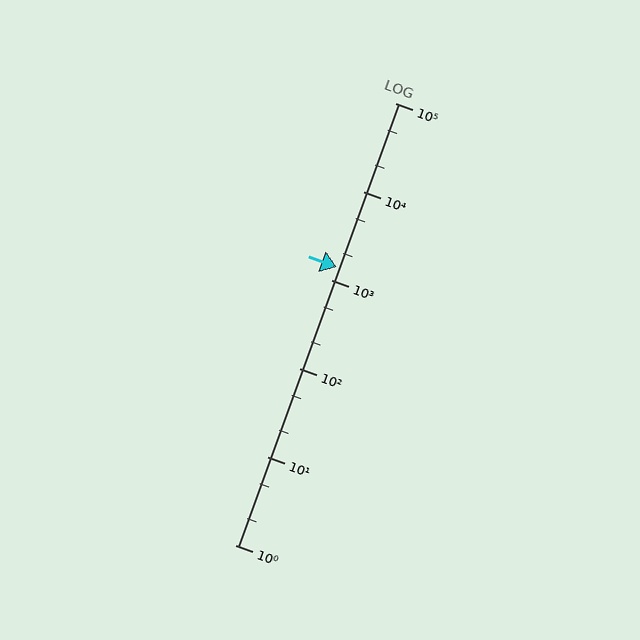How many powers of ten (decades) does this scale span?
The scale spans 5 decades, from 1 to 100000.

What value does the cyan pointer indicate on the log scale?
The pointer indicates approximately 1400.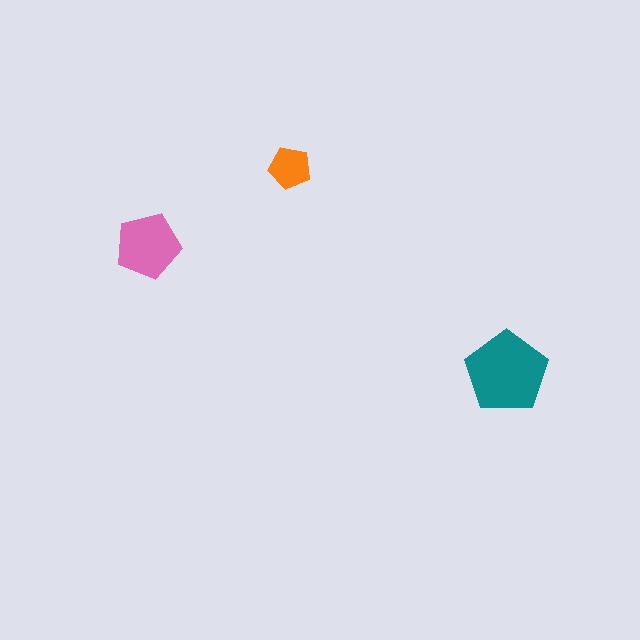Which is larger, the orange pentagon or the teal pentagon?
The teal one.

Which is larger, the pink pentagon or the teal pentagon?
The teal one.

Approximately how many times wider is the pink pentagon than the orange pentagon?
About 1.5 times wider.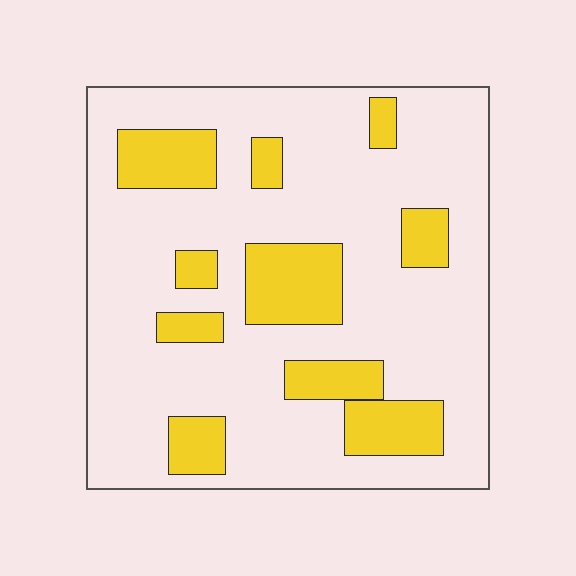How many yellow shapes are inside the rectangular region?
10.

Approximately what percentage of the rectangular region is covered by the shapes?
Approximately 25%.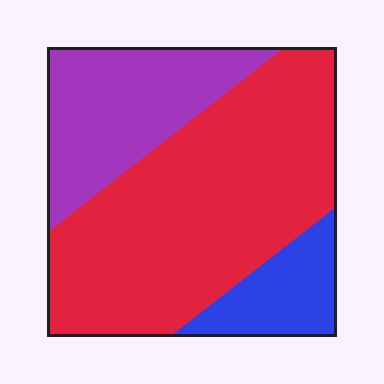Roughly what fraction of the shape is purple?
Purple covers 26% of the shape.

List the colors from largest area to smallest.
From largest to smallest: red, purple, blue.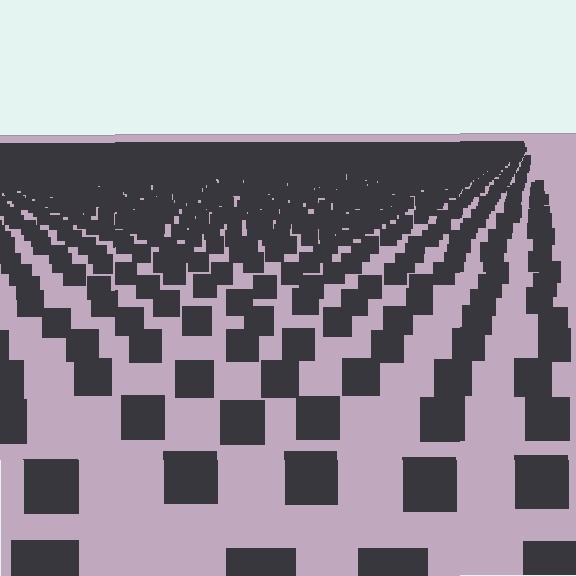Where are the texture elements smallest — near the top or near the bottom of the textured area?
Near the top.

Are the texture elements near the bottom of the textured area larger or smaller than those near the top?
Larger. Near the bottom, elements are closer to the viewer and appear at a bigger on-screen size.